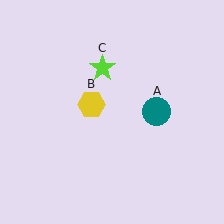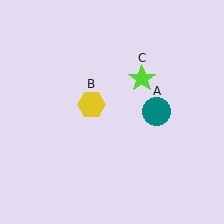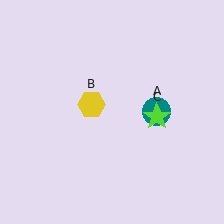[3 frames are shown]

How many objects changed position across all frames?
1 object changed position: lime star (object C).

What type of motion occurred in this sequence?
The lime star (object C) rotated clockwise around the center of the scene.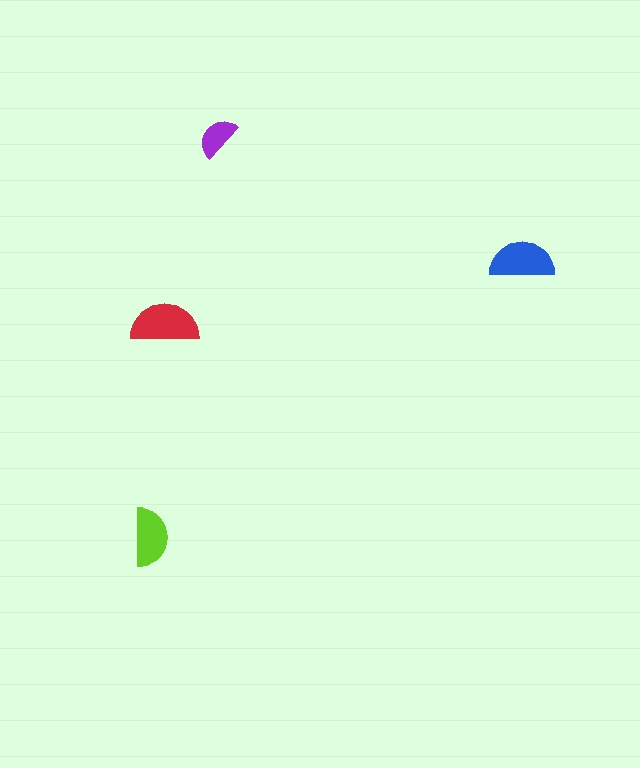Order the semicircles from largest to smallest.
the red one, the blue one, the lime one, the purple one.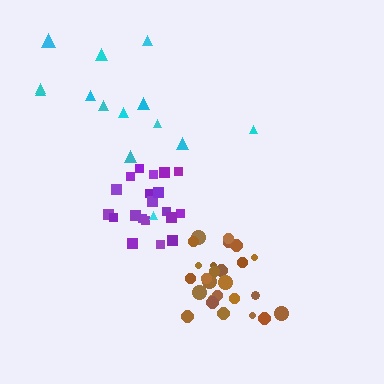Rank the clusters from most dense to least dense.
purple, brown, cyan.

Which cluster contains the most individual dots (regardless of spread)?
Brown (26).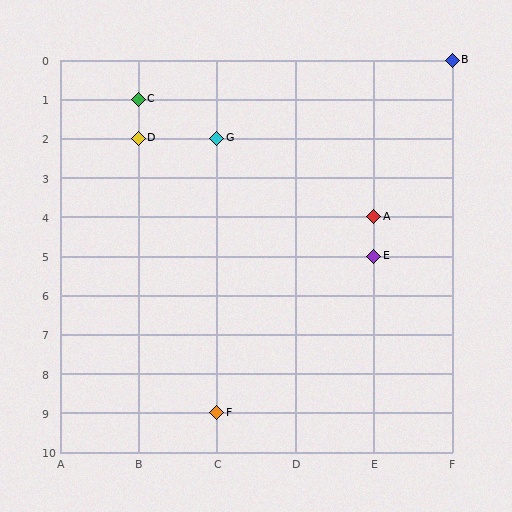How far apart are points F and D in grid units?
Points F and D are 1 column and 7 rows apart (about 7.1 grid units diagonally).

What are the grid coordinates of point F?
Point F is at grid coordinates (C, 9).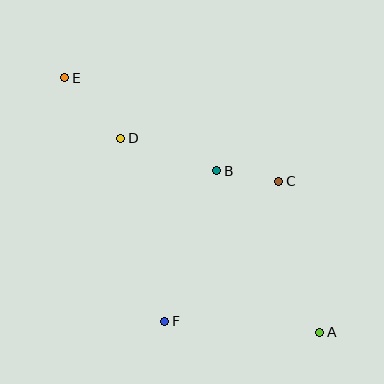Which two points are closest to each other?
Points B and C are closest to each other.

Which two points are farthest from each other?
Points A and E are farthest from each other.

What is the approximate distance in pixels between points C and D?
The distance between C and D is approximately 164 pixels.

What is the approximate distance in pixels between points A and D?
The distance between A and D is approximately 278 pixels.